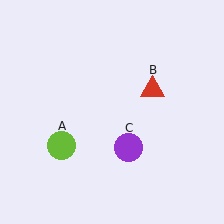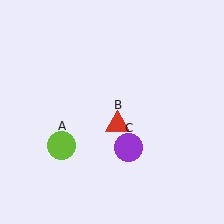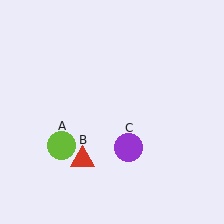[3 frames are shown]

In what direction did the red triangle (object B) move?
The red triangle (object B) moved down and to the left.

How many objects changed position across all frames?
1 object changed position: red triangle (object B).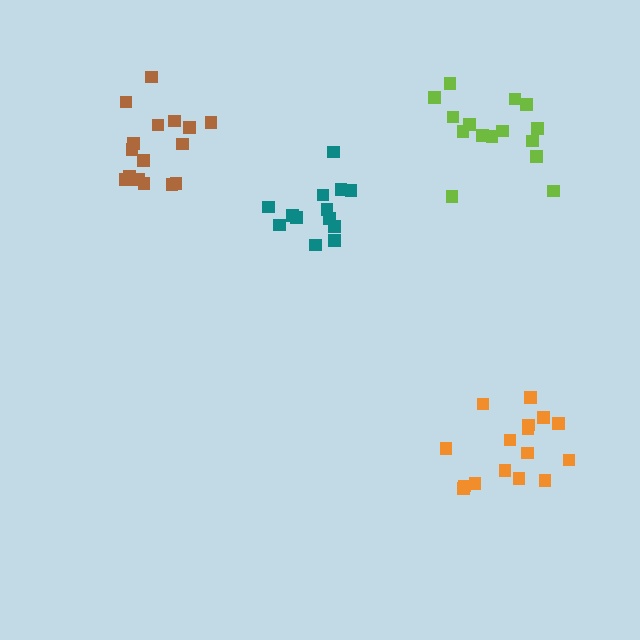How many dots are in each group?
Group 1: 13 dots, Group 2: 15 dots, Group 3: 16 dots, Group 4: 16 dots (60 total).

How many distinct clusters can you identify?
There are 4 distinct clusters.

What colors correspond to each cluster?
The clusters are colored: teal, lime, orange, brown.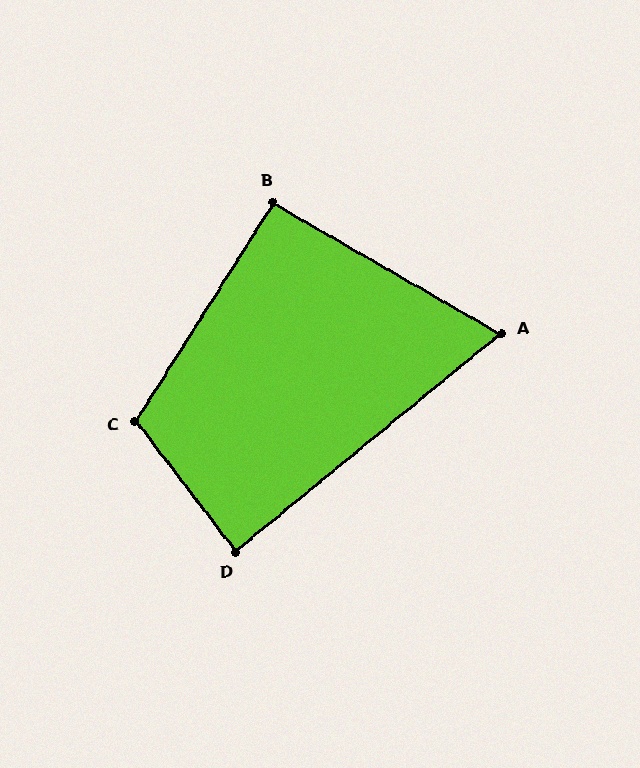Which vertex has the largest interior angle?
C, at approximately 111 degrees.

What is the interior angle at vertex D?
Approximately 88 degrees (approximately right).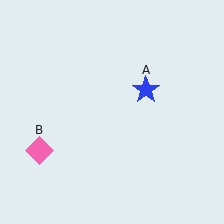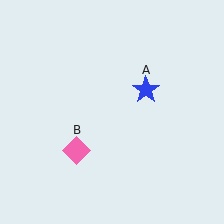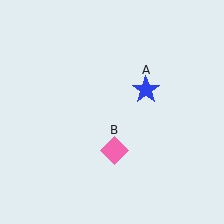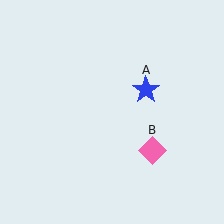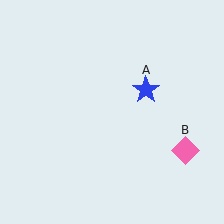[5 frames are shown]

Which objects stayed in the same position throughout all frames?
Blue star (object A) remained stationary.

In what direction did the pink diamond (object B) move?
The pink diamond (object B) moved right.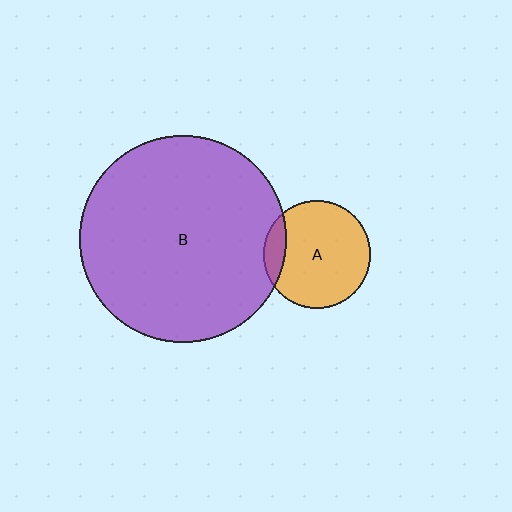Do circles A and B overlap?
Yes.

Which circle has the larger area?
Circle B (purple).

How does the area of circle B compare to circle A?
Approximately 3.7 times.